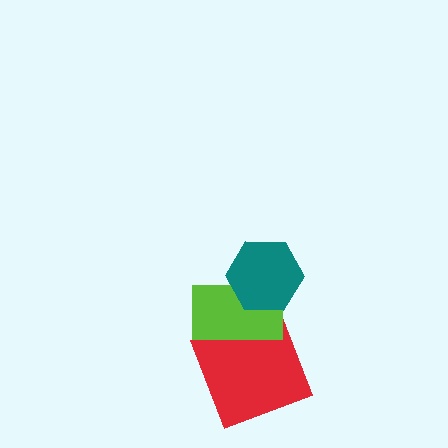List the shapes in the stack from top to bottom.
From top to bottom: the teal hexagon, the lime rectangle, the red square.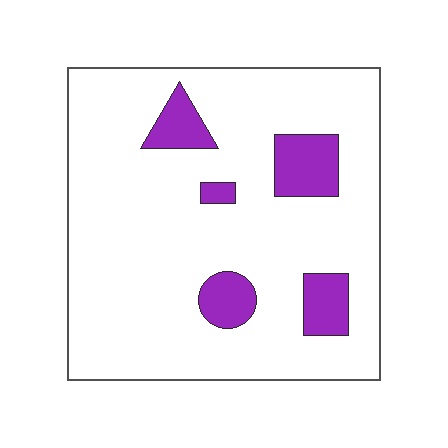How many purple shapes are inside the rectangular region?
5.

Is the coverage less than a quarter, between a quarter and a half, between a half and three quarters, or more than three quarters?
Less than a quarter.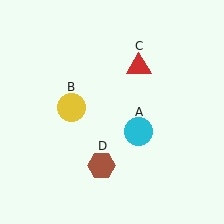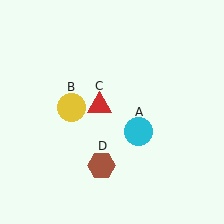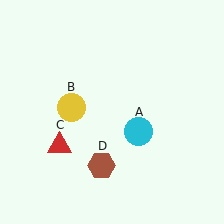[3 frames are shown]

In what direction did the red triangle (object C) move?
The red triangle (object C) moved down and to the left.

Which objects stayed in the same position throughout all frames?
Cyan circle (object A) and yellow circle (object B) and brown hexagon (object D) remained stationary.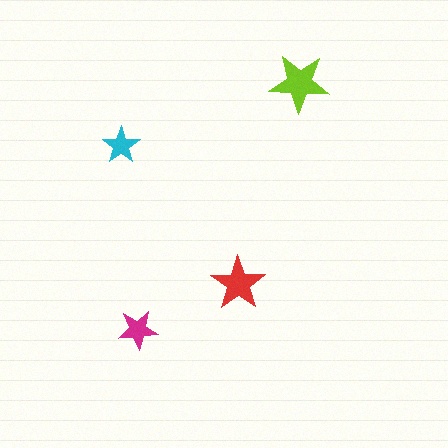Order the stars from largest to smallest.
the lime one, the red one, the magenta one, the cyan one.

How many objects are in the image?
There are 4 objects in the image.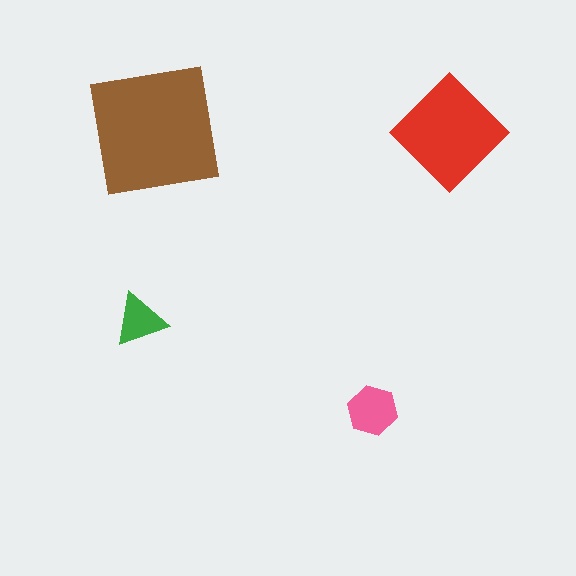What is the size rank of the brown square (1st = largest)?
1st.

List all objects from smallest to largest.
The green triangle, the pink hexagon, the red diamond, the brown square.